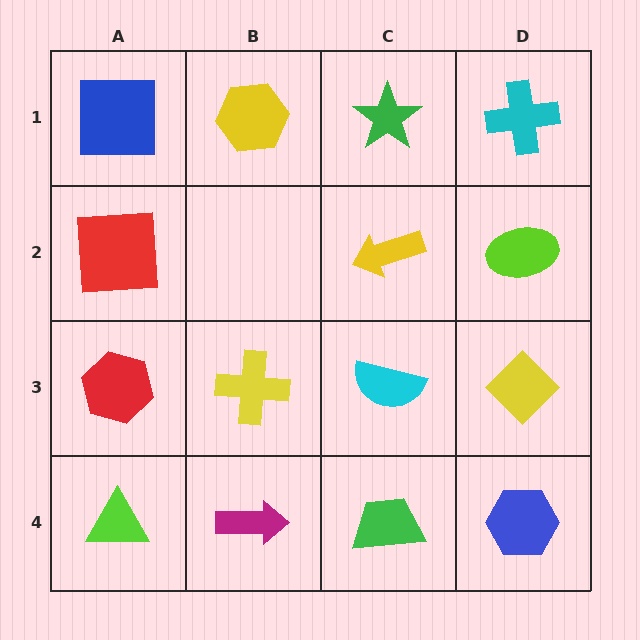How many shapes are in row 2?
3 shapes.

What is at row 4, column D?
A blue hexagon.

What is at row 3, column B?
A yellow cross.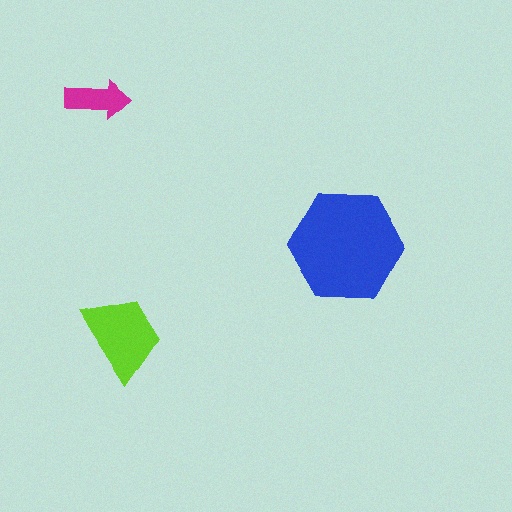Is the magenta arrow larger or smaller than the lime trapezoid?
Smaller.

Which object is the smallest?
The magenta arrow.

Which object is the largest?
The blue hexagon.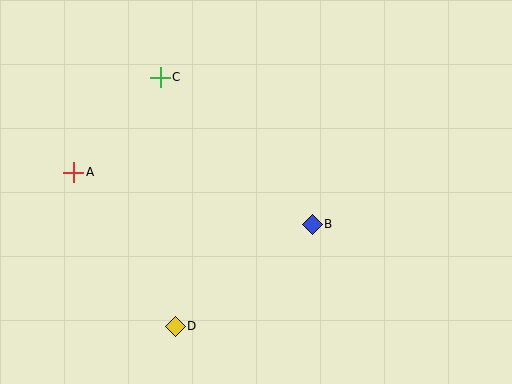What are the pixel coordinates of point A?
Point A is at (74, 172).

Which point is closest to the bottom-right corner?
Point B is closest to the bottom-right corner.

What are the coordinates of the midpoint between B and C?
The midpoint between B and C is at (236, 151).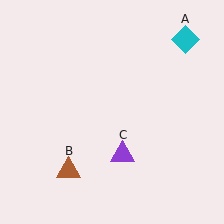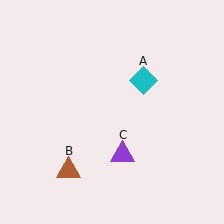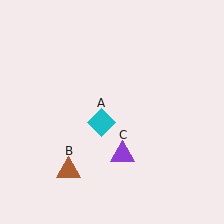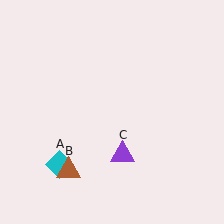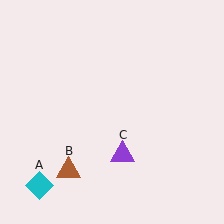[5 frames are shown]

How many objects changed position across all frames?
1 object changed position: cyan diamond (object A).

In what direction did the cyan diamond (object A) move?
The cyan diamond (object A) moved down and to the left.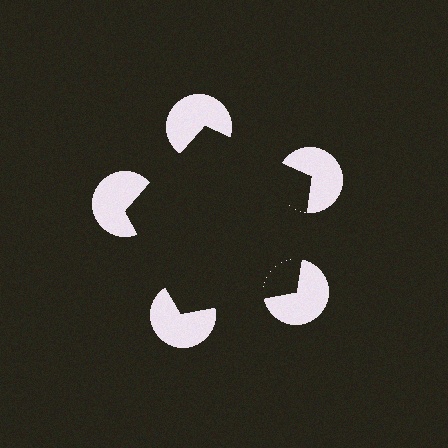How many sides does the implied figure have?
5 sides.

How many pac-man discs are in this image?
There are 5 — one at each vertex of the illusory pentagon.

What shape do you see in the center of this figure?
An illusory pentagon — its edges are inferred from the aligned wedge cuts in the pac-man discs, not physically drawn.